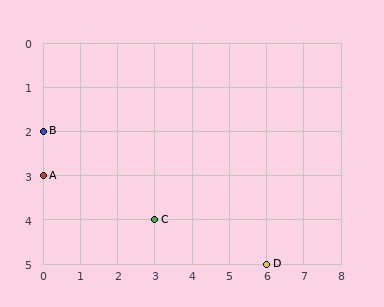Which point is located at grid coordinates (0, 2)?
Point B is at (0, 2).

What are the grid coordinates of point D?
Point D is at grid coordinates (6, 5).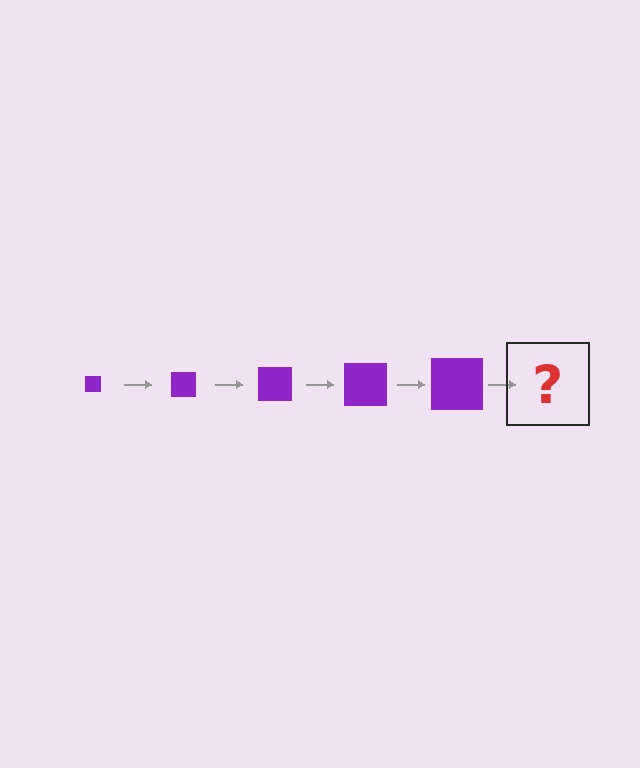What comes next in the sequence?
The next element should be a purple square, larger than the previous one.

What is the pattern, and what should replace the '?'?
The pattern is that the square gets progressively larger each step. The '?' should be a purple square, larger than the previous one.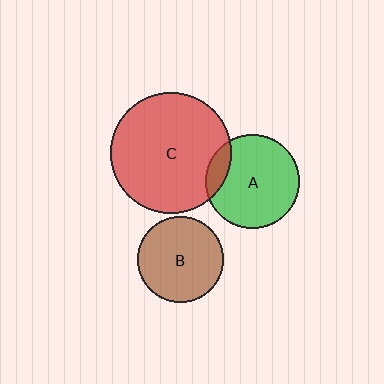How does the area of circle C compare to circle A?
Approximately 1.6 times.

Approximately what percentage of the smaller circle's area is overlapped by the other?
Approximately 15%.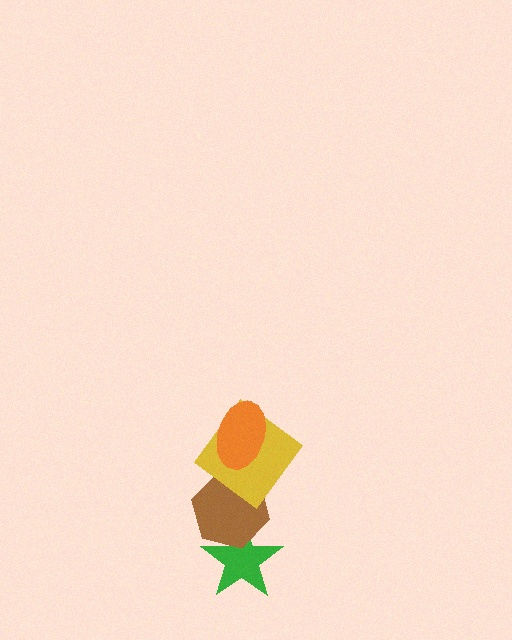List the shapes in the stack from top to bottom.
From top to bottom: the orange ellipse, the yellow diamond, the brown hexagon, the green star.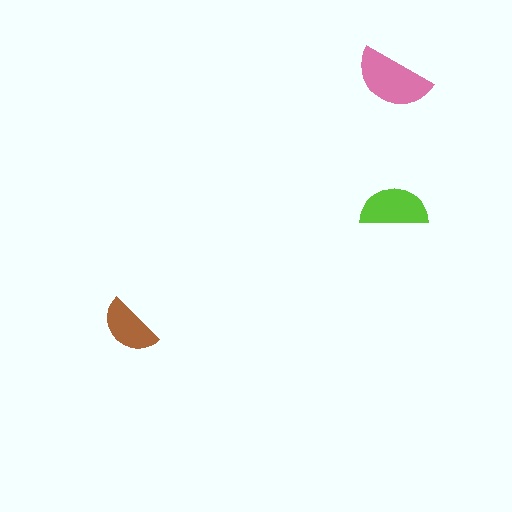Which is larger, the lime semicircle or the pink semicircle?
The pink one.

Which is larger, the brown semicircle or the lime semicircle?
The lime one.